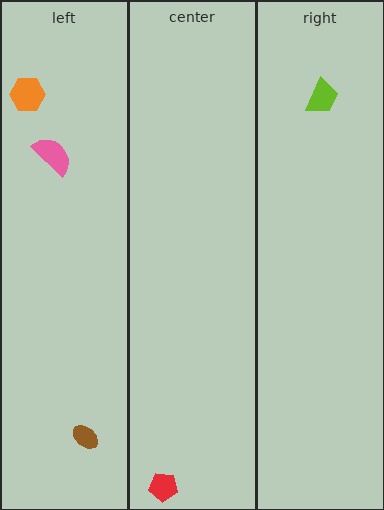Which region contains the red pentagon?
The center region.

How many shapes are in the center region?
1.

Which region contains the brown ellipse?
The left region.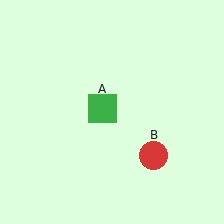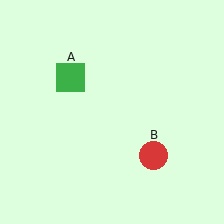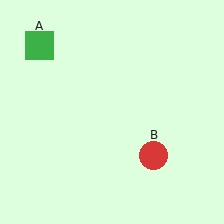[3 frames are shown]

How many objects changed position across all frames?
1 object changed position: green square (object A).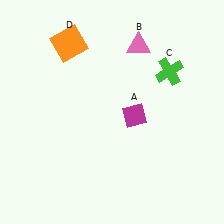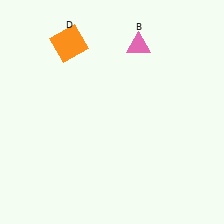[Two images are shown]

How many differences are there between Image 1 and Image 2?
There are 2 differences between the two images.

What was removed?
The magenta diamond (A), the green cross (C) were removed in Image 2.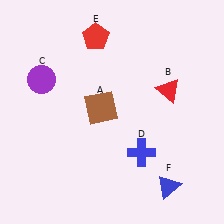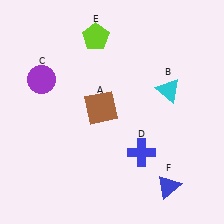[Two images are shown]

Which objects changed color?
B changed from red to cyan. E changed from red to lime.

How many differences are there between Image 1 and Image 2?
There are 2 differences between the two images.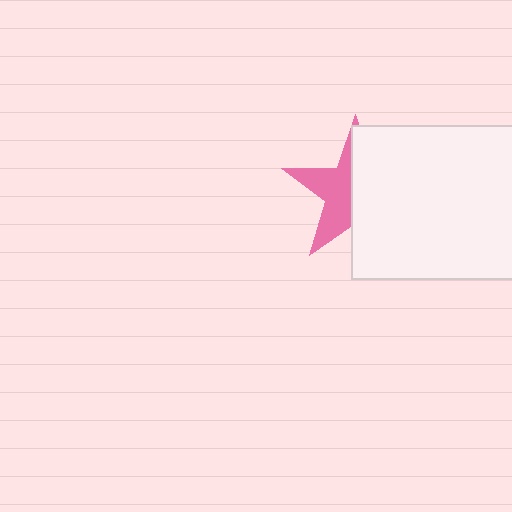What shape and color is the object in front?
The object in front is a white rectangle.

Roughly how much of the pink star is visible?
About half of it is visible (roughly 45%).